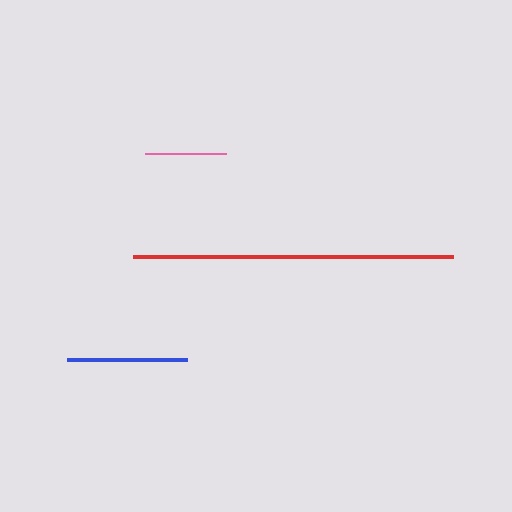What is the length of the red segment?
The red segment is approximately 319 pixels long.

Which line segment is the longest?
The red line is the longest at approximately 319 pixels.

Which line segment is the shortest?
The pink line is the shortest at approximately 81 pixels.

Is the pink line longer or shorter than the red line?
The red line is longer than the pink line.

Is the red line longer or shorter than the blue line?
The red line is longer than the blue line.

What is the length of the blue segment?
The blue segment is approximately 120 pixels long.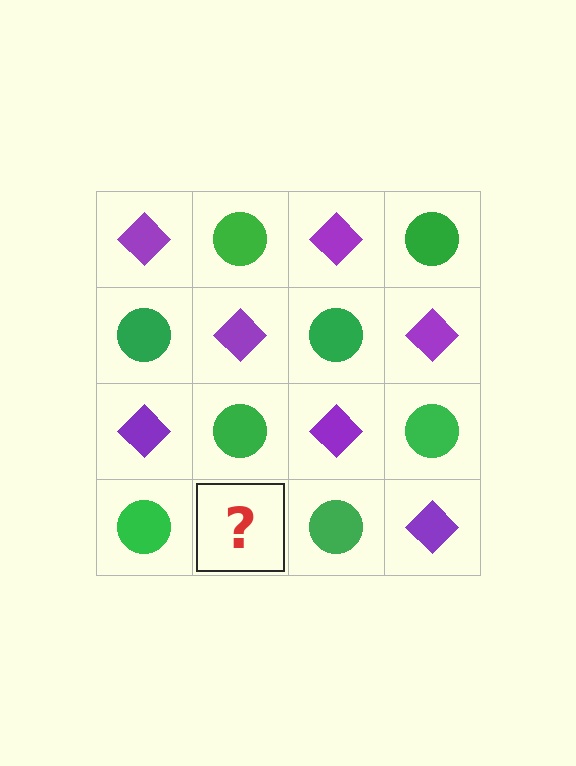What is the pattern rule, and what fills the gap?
The rule is that it alternates purple diamond and green circle in a checkerboard pattern. The gap should be filled with a purple diamond.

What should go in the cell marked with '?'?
The missing cell should contain a purple diamond.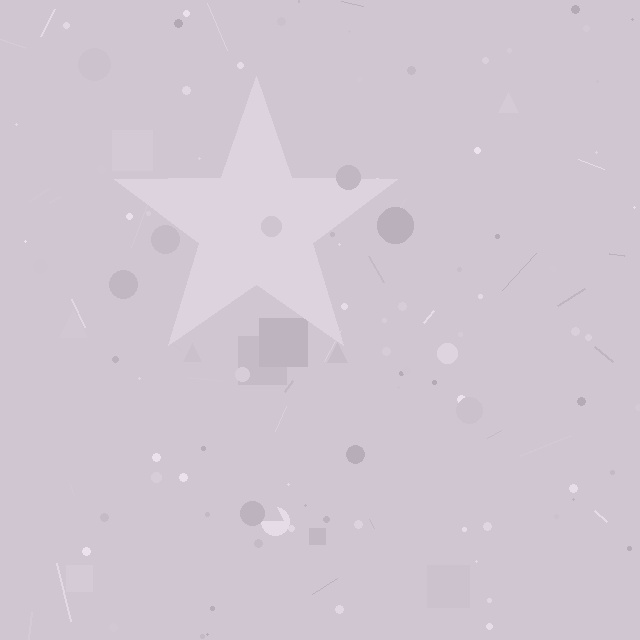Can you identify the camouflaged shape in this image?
The camouflaged shape is a star.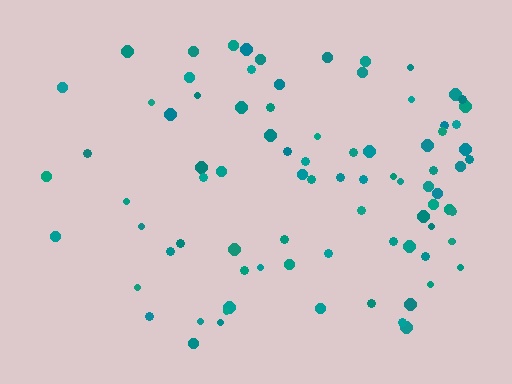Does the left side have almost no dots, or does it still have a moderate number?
Still a moderate number, just noticeably fewer than the right.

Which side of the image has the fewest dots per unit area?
The left.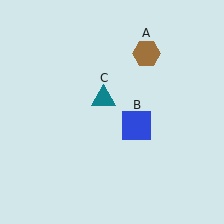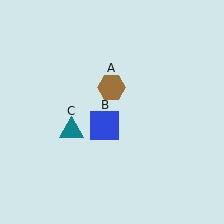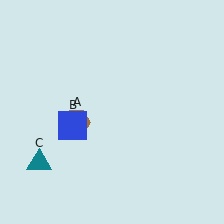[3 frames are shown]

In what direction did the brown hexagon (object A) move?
The brown hexagon (object A) moved down and to the left.